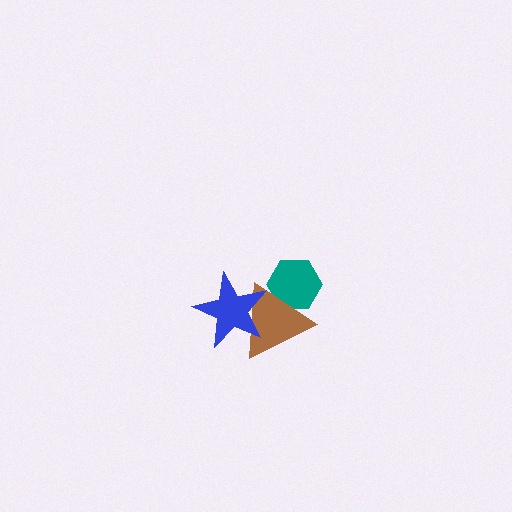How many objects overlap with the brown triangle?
2 objects overlap with the brown triangle.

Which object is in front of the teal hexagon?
The brown triangle is in front of the teal hexagon.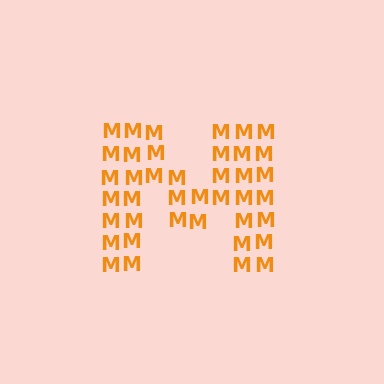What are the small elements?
The small elements are letter M's.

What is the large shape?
The large shape is the letter M.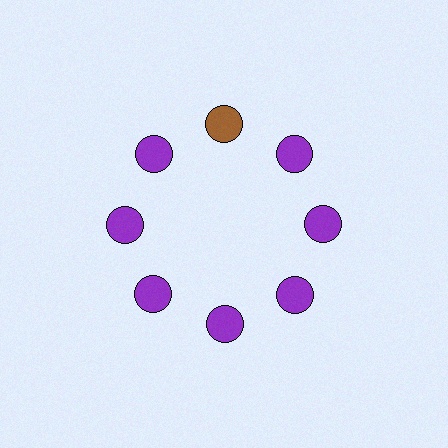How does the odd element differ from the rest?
It has a different color: brown instead of purple.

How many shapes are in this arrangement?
There are 8 shapes arranged in a ring pattern.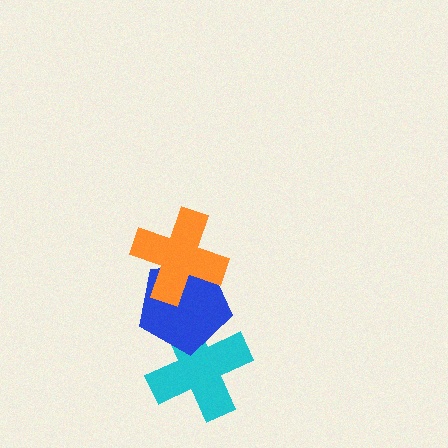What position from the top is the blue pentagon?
The blue pentagon is 2nd from the top.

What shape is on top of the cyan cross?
The blue pentagon is on top of the cyan cross.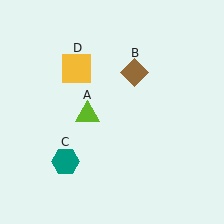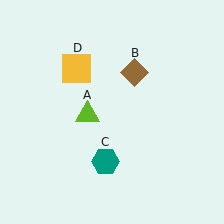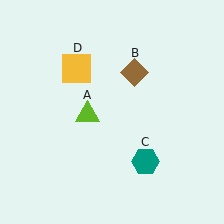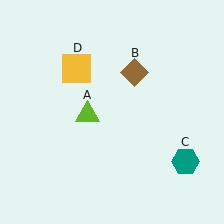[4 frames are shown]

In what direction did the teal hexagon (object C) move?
The teal hexagon (object C) moved right.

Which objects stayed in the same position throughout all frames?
Lime triangle (object A) and brown diamond (object B) and yellow square (object D) remained stationary.